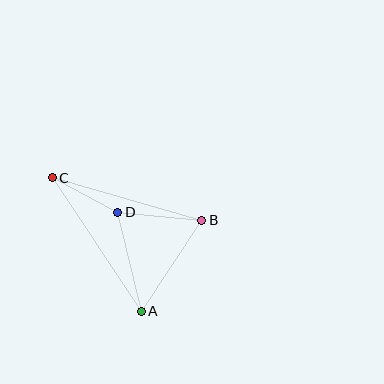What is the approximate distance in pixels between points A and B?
The distance between A and B is approximately 109 pixels.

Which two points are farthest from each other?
Points A and C are farthest from each other.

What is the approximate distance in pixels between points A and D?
The distance between A and D is approximately 102 pixels.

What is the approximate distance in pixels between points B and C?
The distance between B and C is approximately 156 pixels.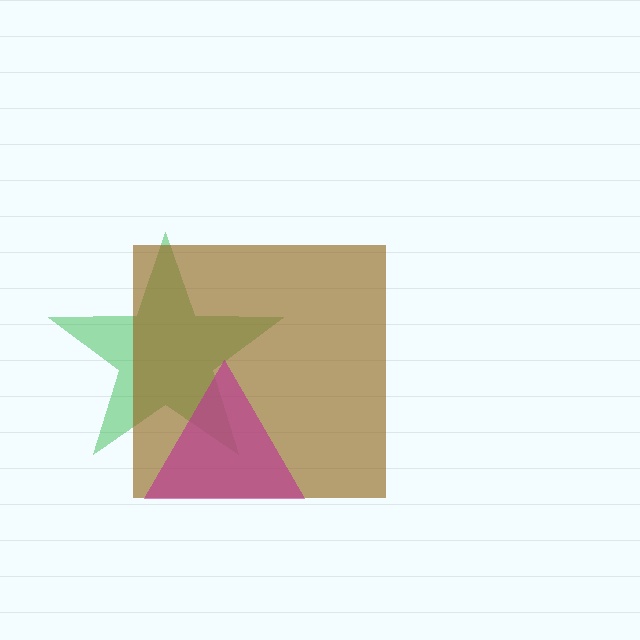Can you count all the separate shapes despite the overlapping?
Yes, there are 3 separate shapes.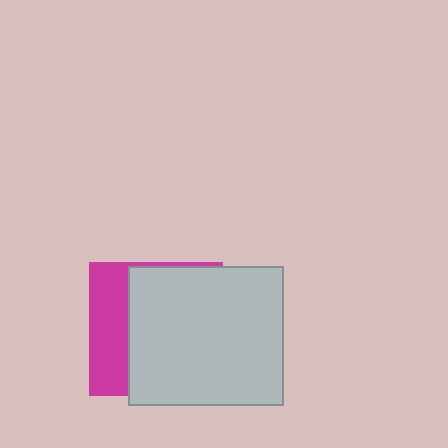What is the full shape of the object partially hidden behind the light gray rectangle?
The partially hidden object is a magenta square.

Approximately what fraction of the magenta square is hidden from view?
Roughly 70% of the magenta square is hidden behind the light gray rectangle.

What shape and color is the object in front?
The object in front is a light gray rectangle.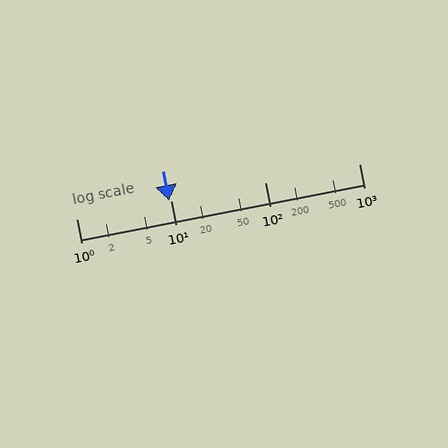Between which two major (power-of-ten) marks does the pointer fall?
The pointer is between 1 and 10.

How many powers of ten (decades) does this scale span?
The scale spans 3 decades, from 1 to 1000.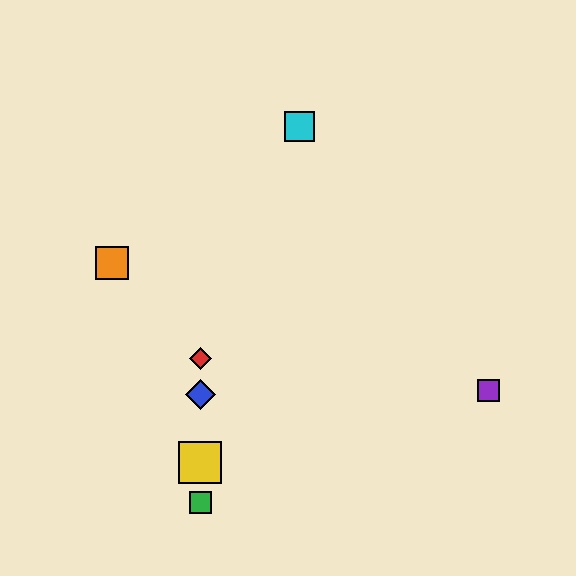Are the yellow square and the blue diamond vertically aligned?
Yes, both are at x≈200.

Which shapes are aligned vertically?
The red diamond, the blue diamond, the green square, the yellow square are aligned vertically.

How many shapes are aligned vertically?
4 shapes (the red diamond, the blue diamond, the green square, the yellow square) are aligned vertically.